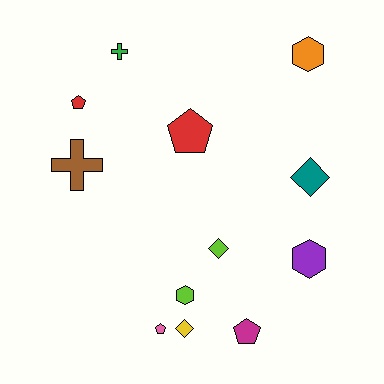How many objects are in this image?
There are 12 objects.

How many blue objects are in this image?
There are no blue objects.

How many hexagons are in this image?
There are 3 hexagons.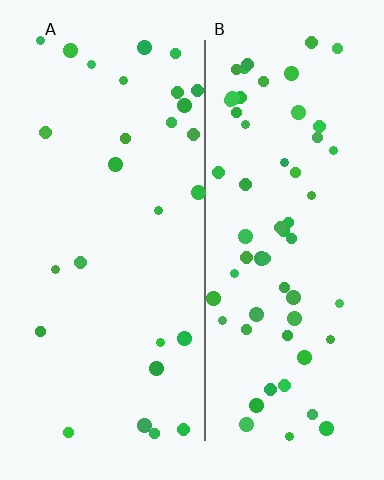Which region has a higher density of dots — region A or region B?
B (the right).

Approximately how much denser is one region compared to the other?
Approximately 2.2× — region B over region A.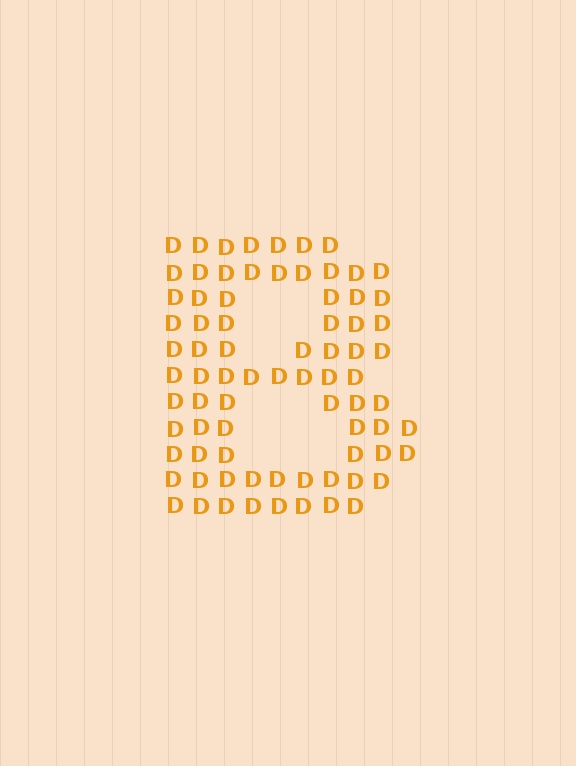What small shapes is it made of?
It is made of small letter D's.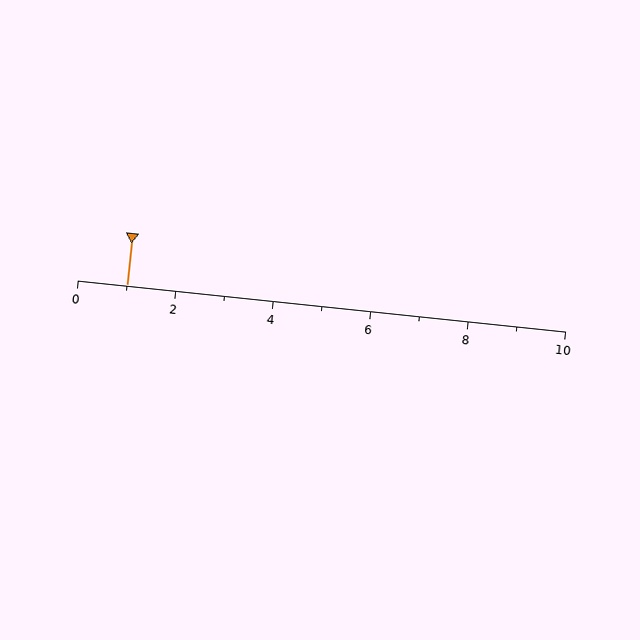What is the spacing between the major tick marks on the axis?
The major ticks are spaced 2 apart.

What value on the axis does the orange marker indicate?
The marker indicates approximately 1.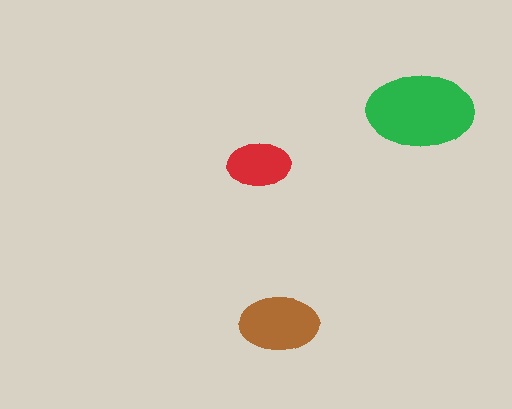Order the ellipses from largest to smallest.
the green one, the brown one, the red one.